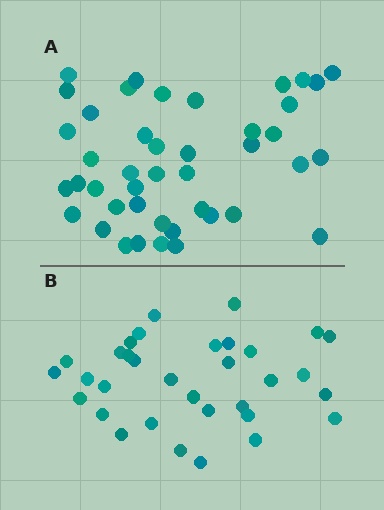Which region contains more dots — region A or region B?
Region A (the top region) has more dots.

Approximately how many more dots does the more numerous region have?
Region A has roughly 10 or so more dots than region B.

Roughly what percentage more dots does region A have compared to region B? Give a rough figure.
About 30% more.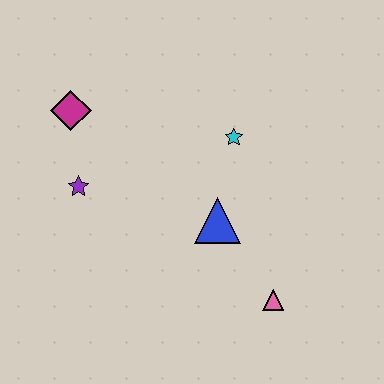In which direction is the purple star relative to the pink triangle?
The purple star is to the left of the pink triangle.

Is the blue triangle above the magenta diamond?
No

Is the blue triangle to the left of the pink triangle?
Yes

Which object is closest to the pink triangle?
The blue triangle is closest to the pink triangle.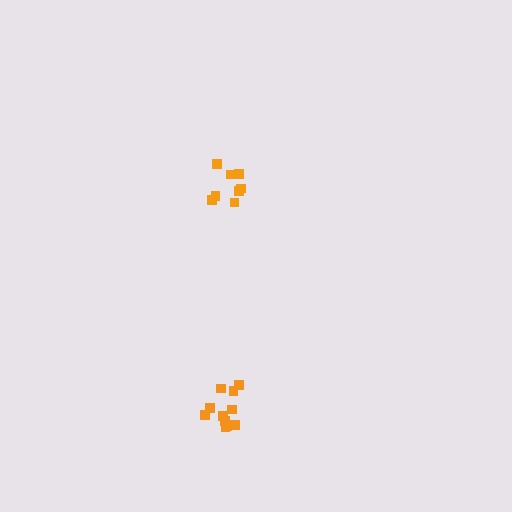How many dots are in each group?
Group 1: 11 dots, Group 2: 8 dots (19 total).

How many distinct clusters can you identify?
There are 2 distinct clusters.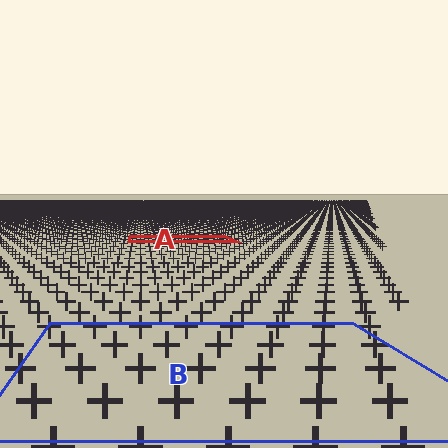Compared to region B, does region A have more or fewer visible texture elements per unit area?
Region A has more texture elements per unit area — they are packed more densely because it is farther away.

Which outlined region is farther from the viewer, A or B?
Region A is farther from the viewer — the texture elements inside it appear smaller and more densely packed.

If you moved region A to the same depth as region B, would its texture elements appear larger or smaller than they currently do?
They would appear larger. At a closer depth, the same texture elements are projected at a bigger on-screen size.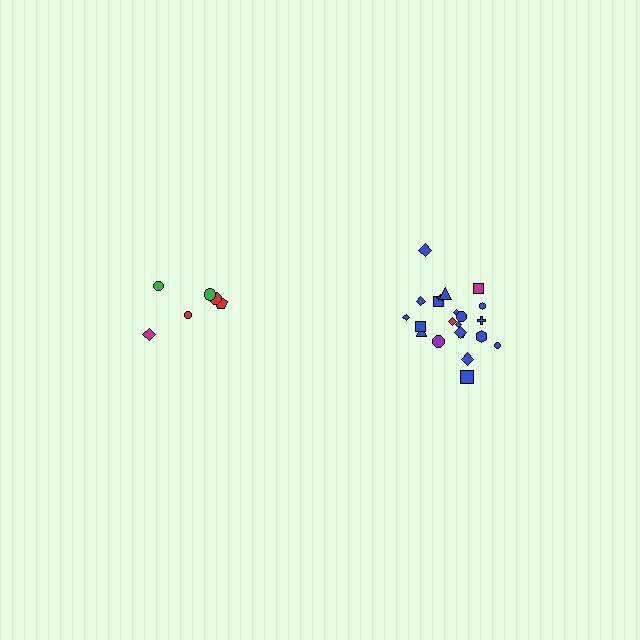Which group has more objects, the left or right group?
The right group.